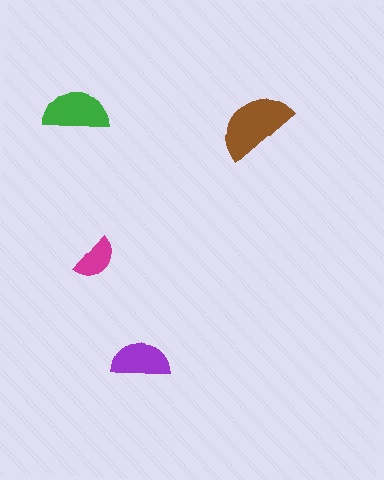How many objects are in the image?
There are 4 objects in the image.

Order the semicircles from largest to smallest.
the brown one, the green one, the purple one, the magenta one.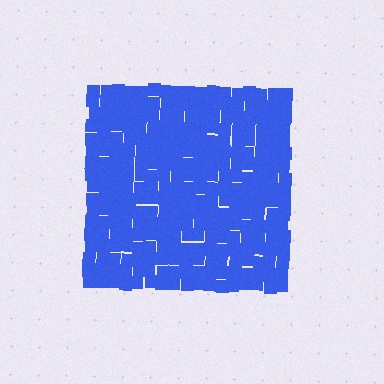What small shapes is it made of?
It is made of small squares.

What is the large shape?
The large shape is a square.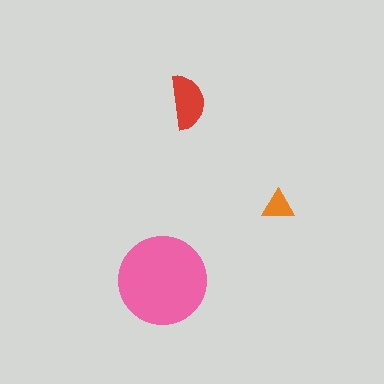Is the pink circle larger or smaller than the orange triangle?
Larger.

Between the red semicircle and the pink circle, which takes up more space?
The pink circle.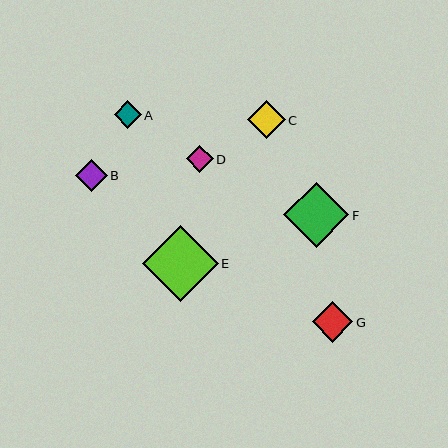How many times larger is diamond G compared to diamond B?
Diamond G is approximately 1.3 times the size of diamond B.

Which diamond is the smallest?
Diamond D is the smallest with a size of approximately 27 pixels.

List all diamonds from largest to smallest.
From largest to smallest: E, F, G, C, B, A, D.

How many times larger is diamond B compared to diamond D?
Diamond B is approximately 1.2 times the size of diamond D.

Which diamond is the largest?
Diamond E is the largest with a size of approximately 76 pixels.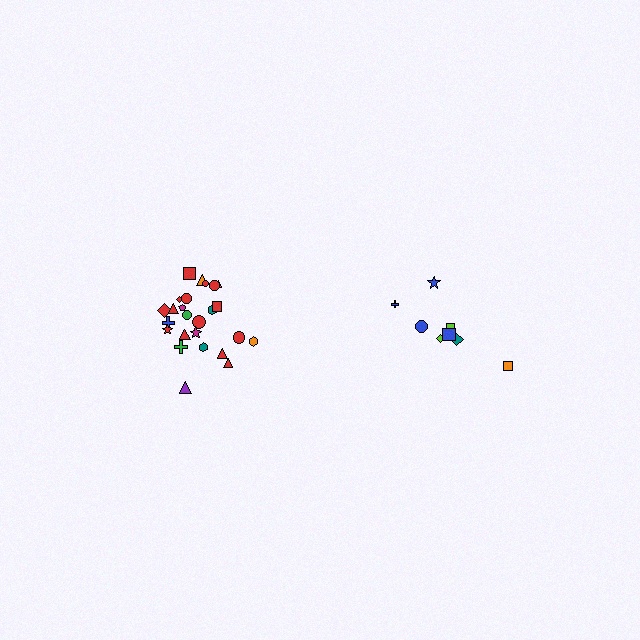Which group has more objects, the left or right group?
The left group.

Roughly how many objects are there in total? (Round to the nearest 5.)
Roughly 35 objects in total.